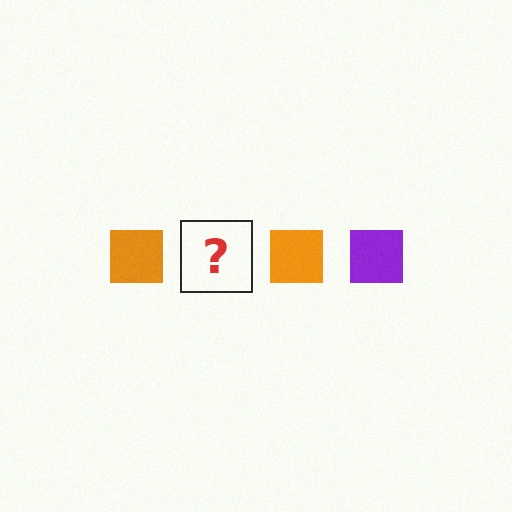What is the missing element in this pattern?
The missing element is a purple square.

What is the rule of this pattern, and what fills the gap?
The rule is that the pattern cycles through orange, purple squares. The gap should be filled with a purple square.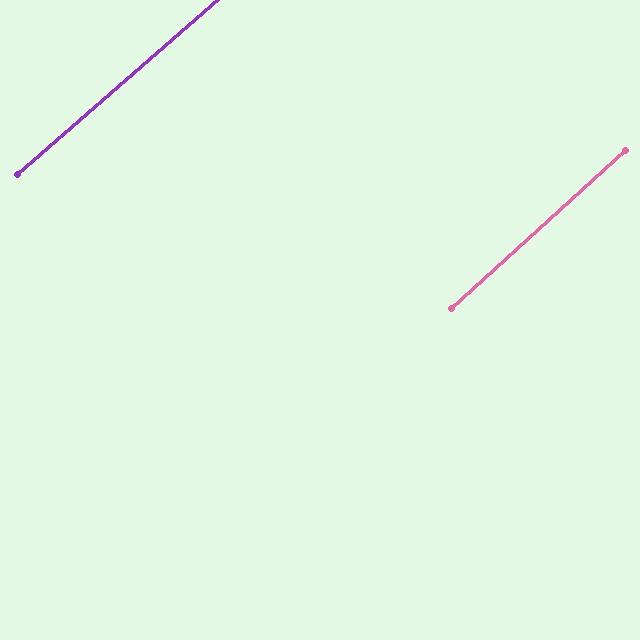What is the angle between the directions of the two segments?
Approximately 1 degree.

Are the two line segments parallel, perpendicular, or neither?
Parallel — their directions differ by only 1.2°.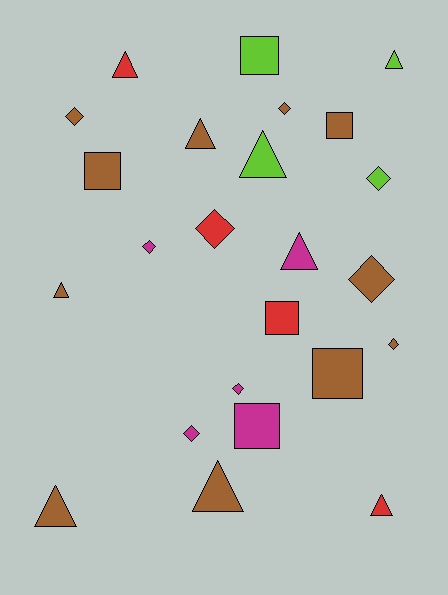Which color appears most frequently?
Brown, with 11 objects.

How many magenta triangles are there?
There is 1 magenta triangle.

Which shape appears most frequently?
Triangle, with 9 objects.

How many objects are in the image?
There are 24 objects.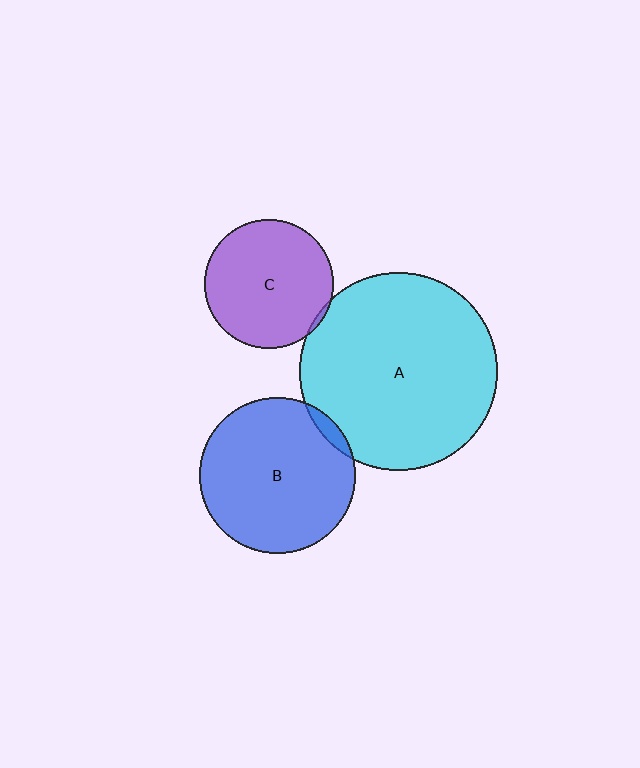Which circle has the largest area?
Circle A (cyan).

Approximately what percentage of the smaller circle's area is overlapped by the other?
Approximately 5%.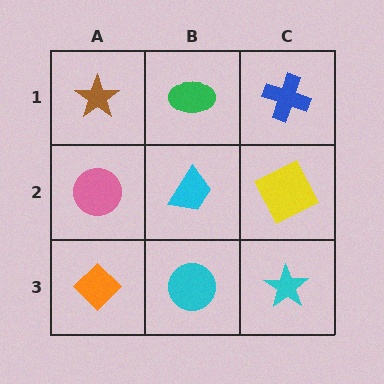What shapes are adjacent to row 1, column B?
A cyan trapezoid (row 2, column B), a brown star (row 1, column A), a blue cross (row 1, column C).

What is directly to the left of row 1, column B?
A brown star.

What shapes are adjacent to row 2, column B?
A green ellipse (row 1, column B), a cyan circle (row 3, column B), a pink circle (row 2, column A), a yellow square (row 2, column C).